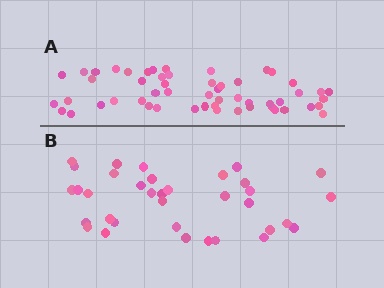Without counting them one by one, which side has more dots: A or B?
Region A (the top region) has more dots.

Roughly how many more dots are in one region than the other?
Region A has approximately 20 more dots than region B.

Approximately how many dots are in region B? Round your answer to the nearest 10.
About 40 dots. (The exact count is 35, which rounds to 40.)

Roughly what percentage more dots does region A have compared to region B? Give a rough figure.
About 55% more.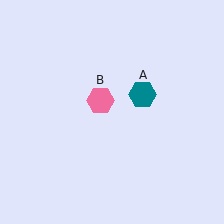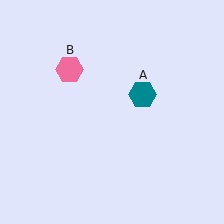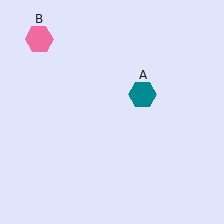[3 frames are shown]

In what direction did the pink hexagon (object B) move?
The pink hexagon (object B) moved up and to the left.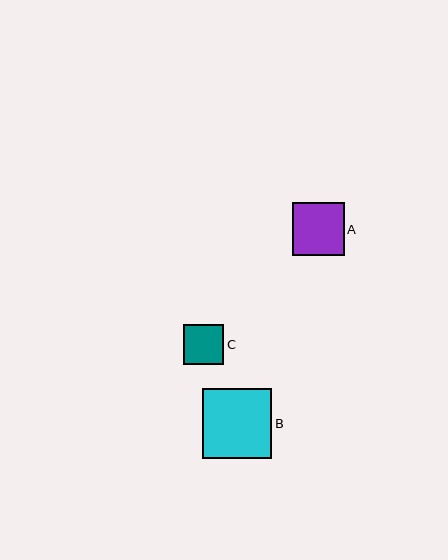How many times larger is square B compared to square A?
Square B is approximately 1.3 times the size of square A.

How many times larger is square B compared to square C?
Square B is approximately 1.7 times the size of square C.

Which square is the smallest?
Square C is the smallest with a size of approximately 40 pixels.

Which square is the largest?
Square B is the largest with a size of approximately 69 pixels.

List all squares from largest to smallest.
From largest to smallest: B, A, C.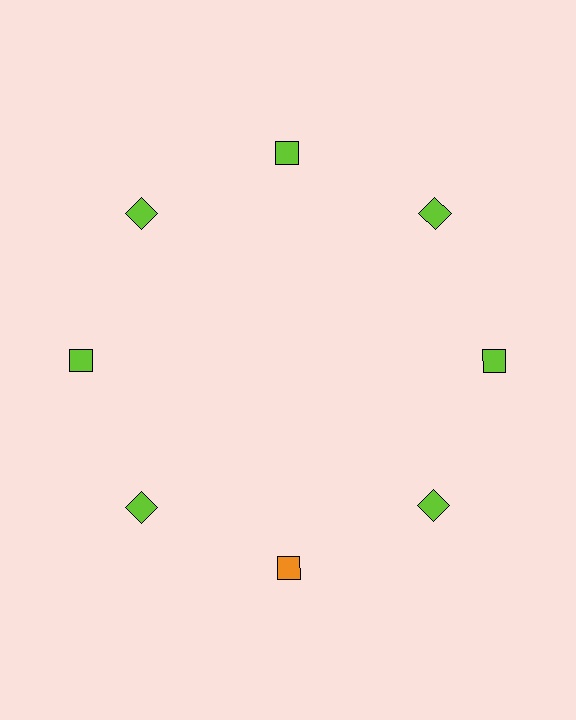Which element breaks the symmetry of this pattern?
The orange diamond at roughly the 6 o'clock position breaks the symmetry. All other shapes are lime diamonds.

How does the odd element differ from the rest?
It has a different color: orange instead of lime.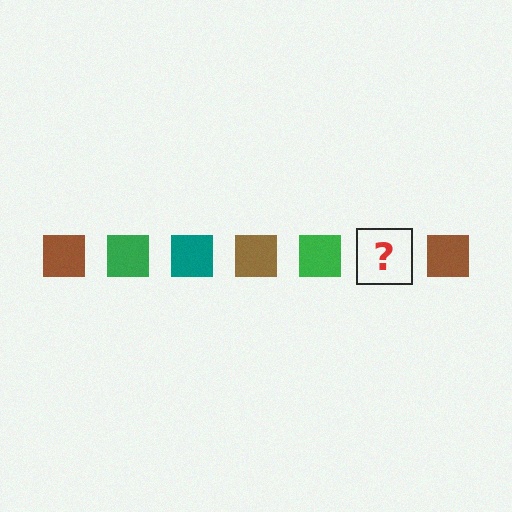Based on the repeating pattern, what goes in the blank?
The blank should be a teal square.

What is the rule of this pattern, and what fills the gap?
The rule is that the pattern cycles through brown, green, teal squares. The gap should be filled with a teal square.